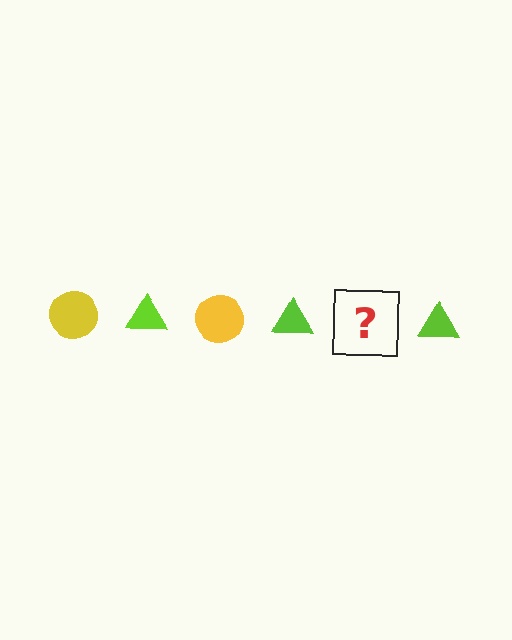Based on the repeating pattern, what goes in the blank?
The blank should be a yellow circle.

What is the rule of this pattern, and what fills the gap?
The rule is that the pattern alternates between yellow circle and lime triangle. The gap should be filled with a yellow circle.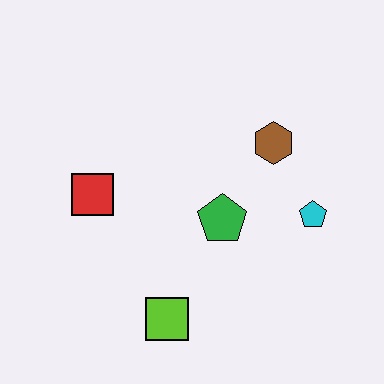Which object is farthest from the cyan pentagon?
The red square is farthest from the cyan pentagon.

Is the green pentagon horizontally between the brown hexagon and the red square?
Yes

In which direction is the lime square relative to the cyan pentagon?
The lime square is to the left of the cyan pentagon.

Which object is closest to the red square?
The green pentagon is closest to the red square.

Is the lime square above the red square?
No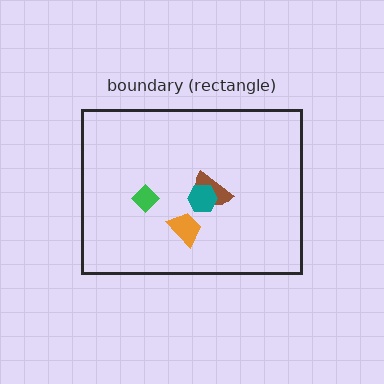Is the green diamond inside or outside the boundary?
Inside.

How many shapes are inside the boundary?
4 inside, 0 outside.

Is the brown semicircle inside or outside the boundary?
Inside.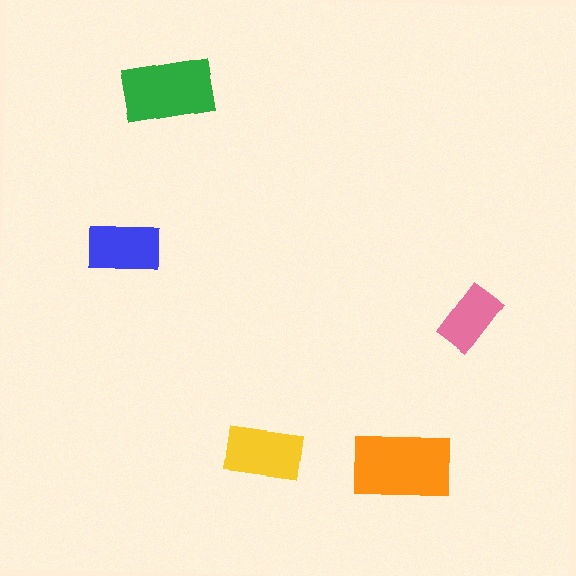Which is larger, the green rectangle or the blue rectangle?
The green one.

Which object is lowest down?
The orange rectangle is bottommost.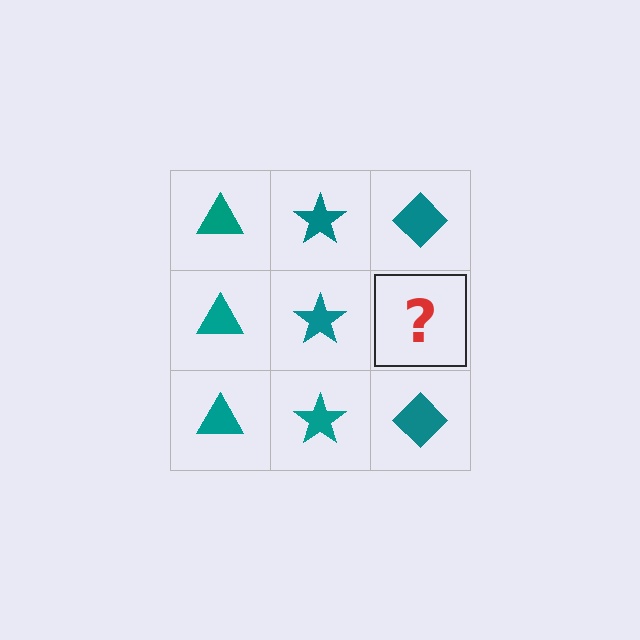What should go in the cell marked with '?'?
The missing cell should contain a teal diamond.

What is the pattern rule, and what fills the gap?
The rule is that each column has a consistent shape. The gap should be filled with a teal diamond.